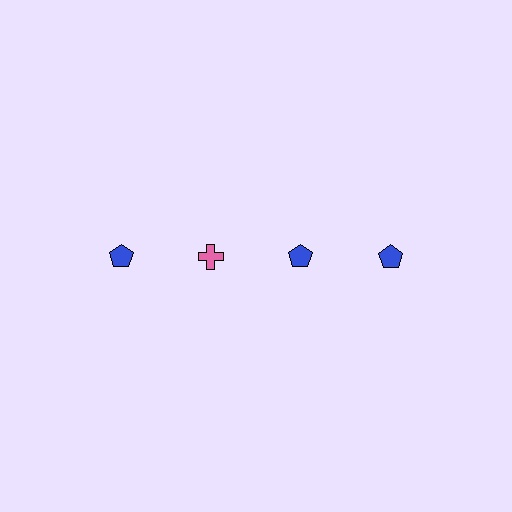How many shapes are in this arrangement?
There are 4 shapes arranged in a grid pattern.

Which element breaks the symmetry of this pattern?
The pink cross in the top row, second from left column breaks the symmetry. All other shapes are blue pentagons.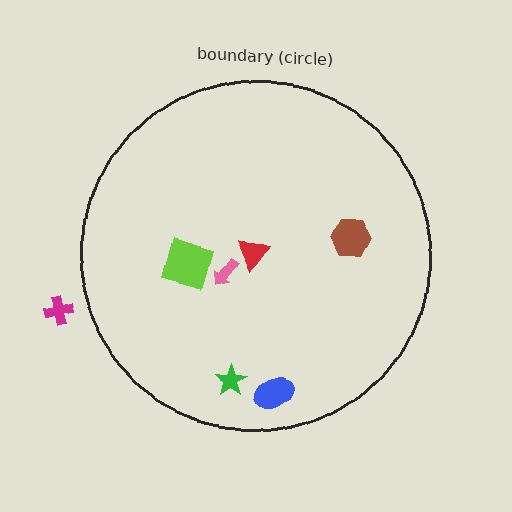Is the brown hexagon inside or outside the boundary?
Inside.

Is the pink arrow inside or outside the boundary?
Inside.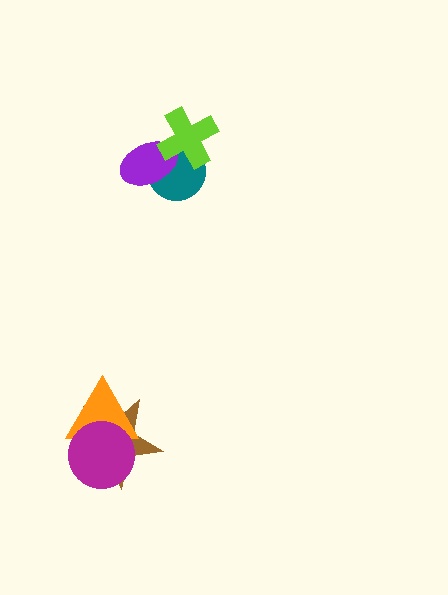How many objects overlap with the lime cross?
2 objects overlap with the lime cross.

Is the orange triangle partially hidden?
Yes, it is partially covered by another shape.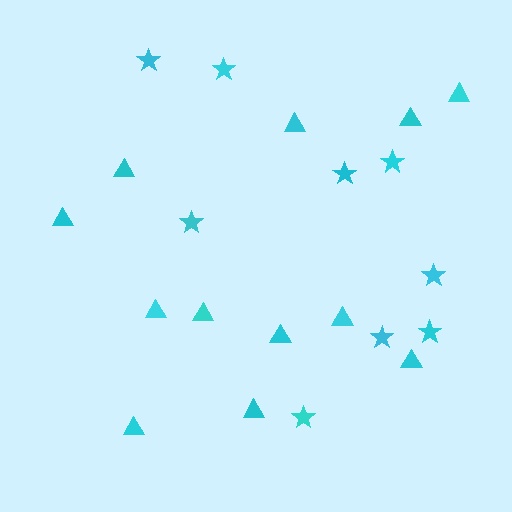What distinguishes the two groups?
There are 2 groups: one group of stars (9) and one group of triangles (12).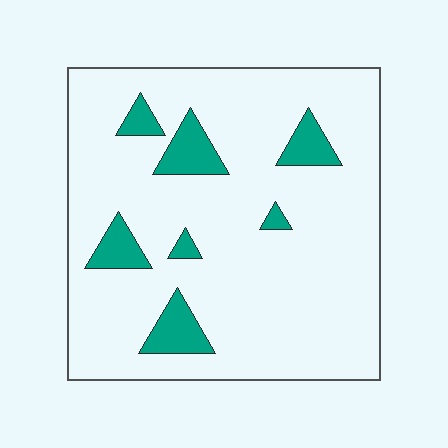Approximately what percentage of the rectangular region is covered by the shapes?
Approximately 10%.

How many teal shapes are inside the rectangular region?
7.